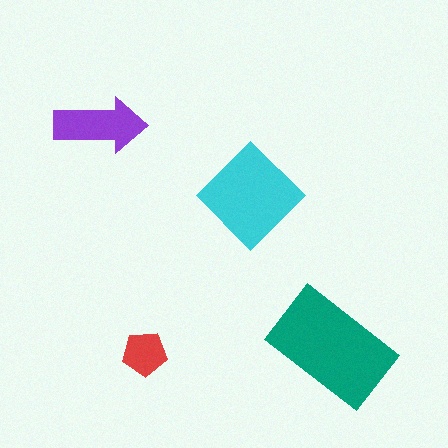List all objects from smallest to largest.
The red pentagon, the purple arrow, the cyan diamond, the teal rectangle.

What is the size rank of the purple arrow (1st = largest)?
3rd.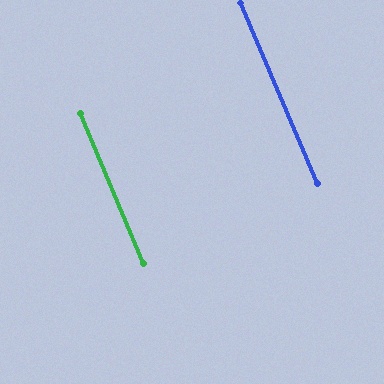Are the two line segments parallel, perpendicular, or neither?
Parallel — their directions differ by only 0.5°.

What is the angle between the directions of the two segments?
Approximately 1 degree.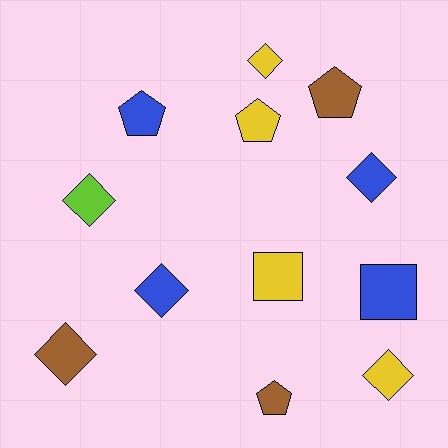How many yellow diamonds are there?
There are 2 yellow diamonds.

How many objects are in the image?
There are 12 objects.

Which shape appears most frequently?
Diamond, with 6 objects.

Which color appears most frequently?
Blue, with 4 objects.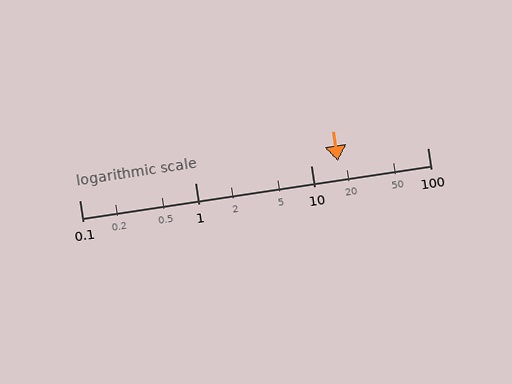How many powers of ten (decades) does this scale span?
The scale spans 3 decades, from 0.1 to 100.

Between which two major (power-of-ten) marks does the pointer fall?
The pointer is between 10 and 100.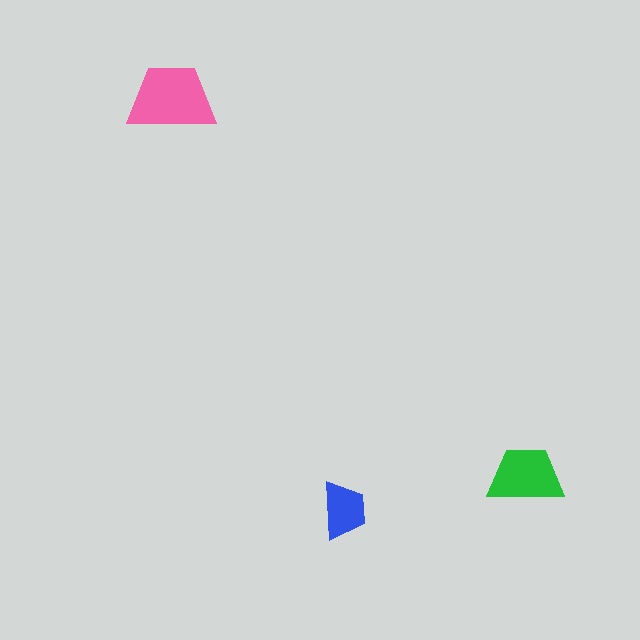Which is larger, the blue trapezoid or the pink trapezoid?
The pink one.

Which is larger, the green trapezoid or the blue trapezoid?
The green one.